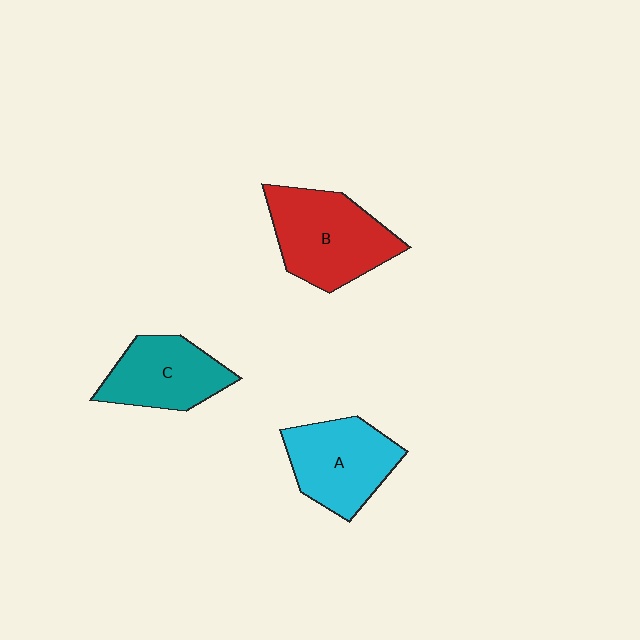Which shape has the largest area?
Shape B (red).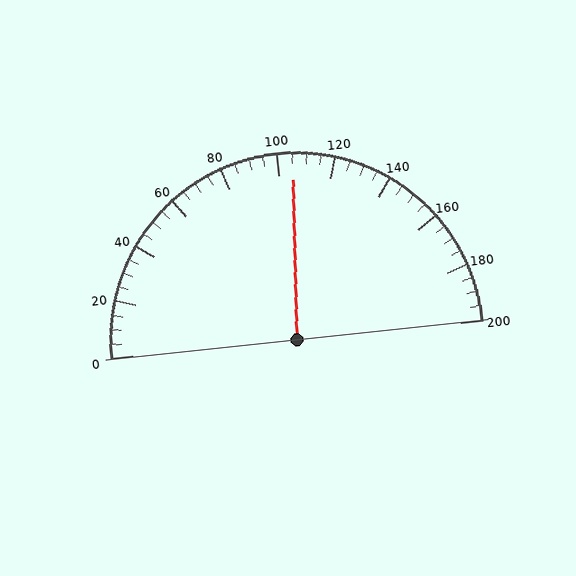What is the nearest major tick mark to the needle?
The nearest major tick mark is 100.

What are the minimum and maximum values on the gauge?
The gauge ranges from 0 to 200.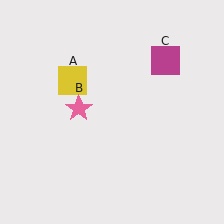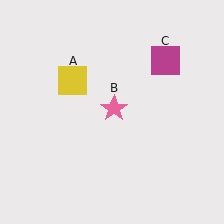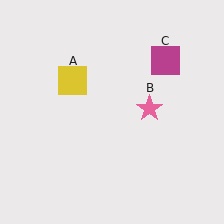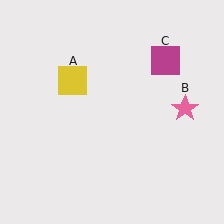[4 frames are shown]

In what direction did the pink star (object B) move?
The pink star (object B) moved right.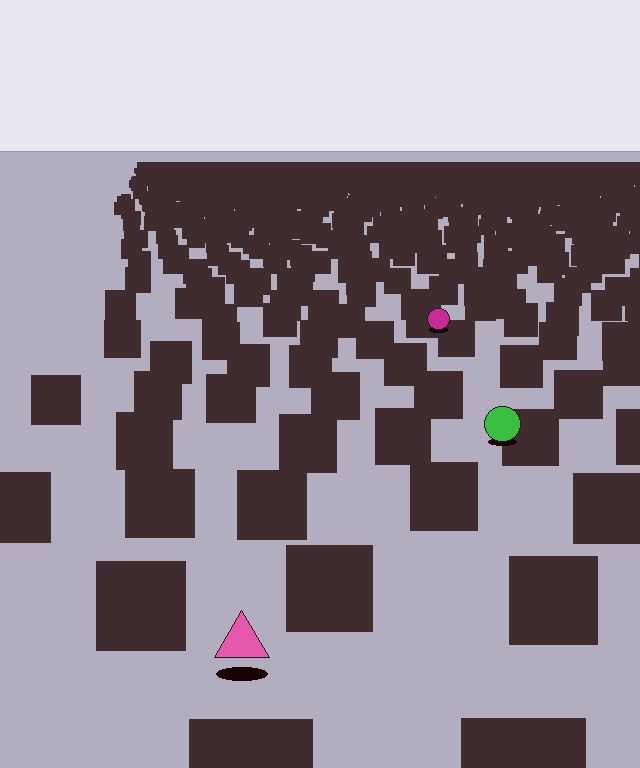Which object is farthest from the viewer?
The magenta circle is farthest from the viewer. It appears smaller and the ground texture around it is denser.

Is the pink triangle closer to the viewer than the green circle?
Yes. The pink triangle is closer — you can tell from the texture gradient: the ground texture is coarser near it.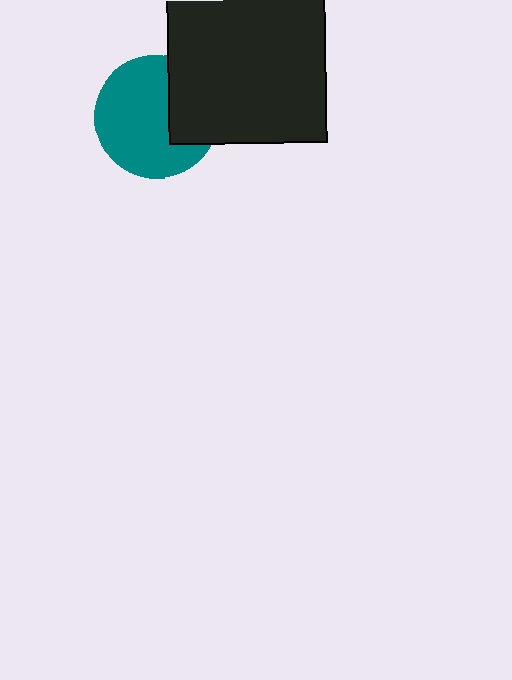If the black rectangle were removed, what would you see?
You would see the complete teal circle.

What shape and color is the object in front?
The object in front is a black rectangle.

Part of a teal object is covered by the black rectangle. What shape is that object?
It is a circle.